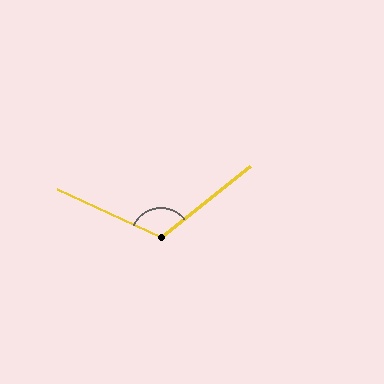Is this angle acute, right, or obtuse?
It is obtuse.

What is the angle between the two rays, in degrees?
Approximately 117 degrees.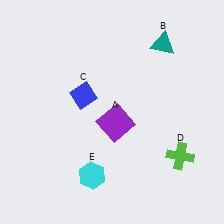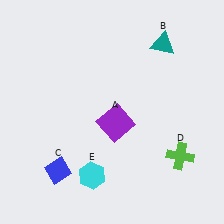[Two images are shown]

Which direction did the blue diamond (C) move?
The blue diamond (C) moved down.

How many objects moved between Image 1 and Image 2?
1 object moved between the two images.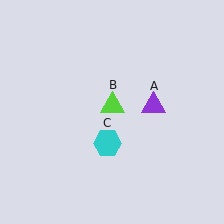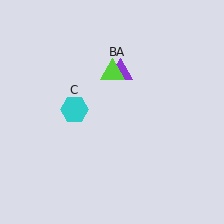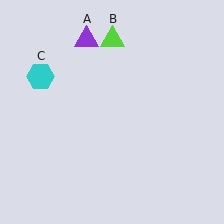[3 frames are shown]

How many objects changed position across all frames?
3 objects changed position: purple triangle (object A), lime triangle (object B), cyan hexagon (object C).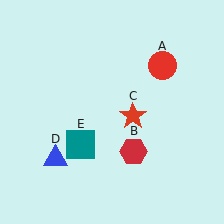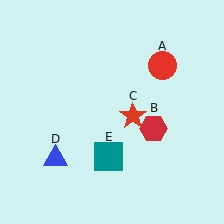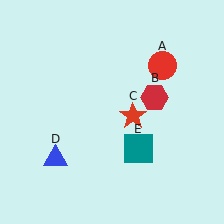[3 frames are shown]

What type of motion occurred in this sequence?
The red hexagon (object B), teal square (object E) rotated counterclockwise around the center of the scene.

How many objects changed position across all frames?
2 objects changed position: red hexagon (object B), teal square (object E).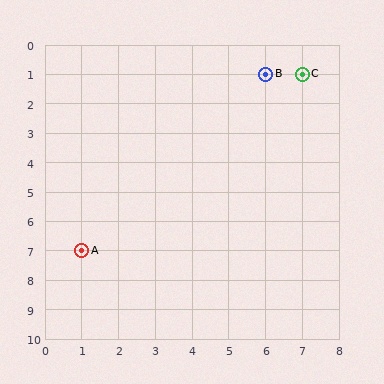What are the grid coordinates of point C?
Point C is at grid coordinates (7, 1).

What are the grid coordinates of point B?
Point B is at grid coordinates (6, 1).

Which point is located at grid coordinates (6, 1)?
Point B is at (6, 1).